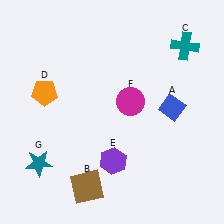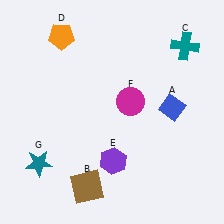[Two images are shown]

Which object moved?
The orange pentagon (D) moved up.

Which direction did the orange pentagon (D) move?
The orange pentagon (D) moved up.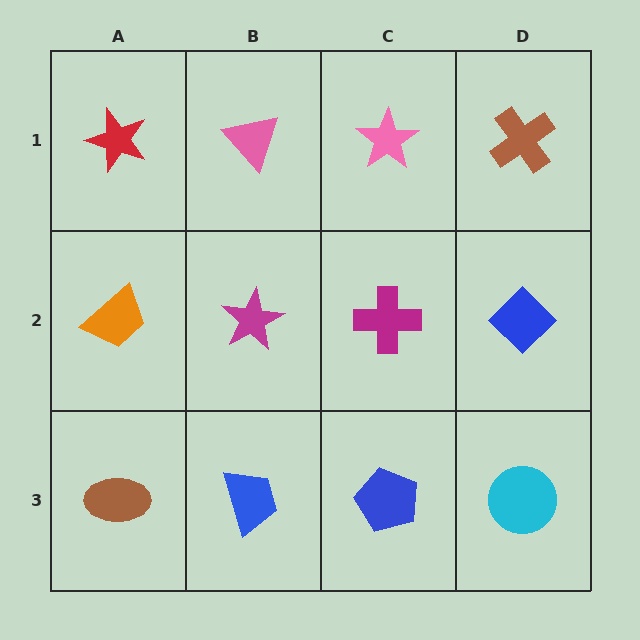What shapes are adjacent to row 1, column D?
A blue diamond (row 2, column D), a pink star (row 1, column C).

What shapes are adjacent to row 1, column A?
An orange trapezoid (row 2, column A), a pink triangle (row 1, column B).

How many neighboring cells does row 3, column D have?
2.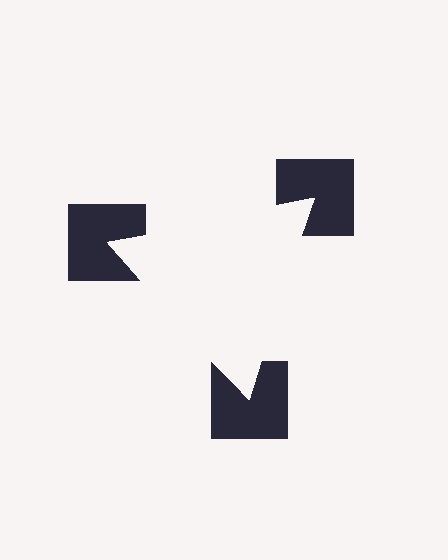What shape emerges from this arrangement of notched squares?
An illusory triangle — its edges are inferred from the aligned wedge cuts in the notched squares, not physically drawn.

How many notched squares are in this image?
There are 3 — one at each vertex of the illusory triangle.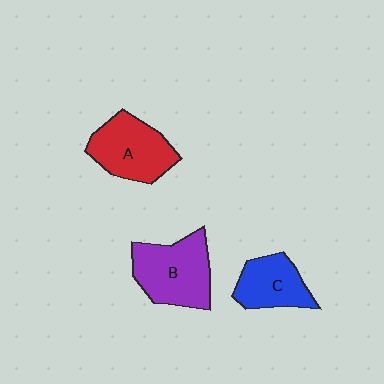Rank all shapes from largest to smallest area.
From largest to smallest: B (purple), A (red), C (blue).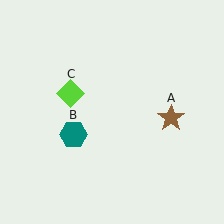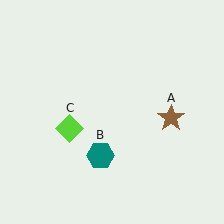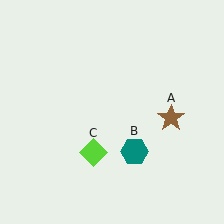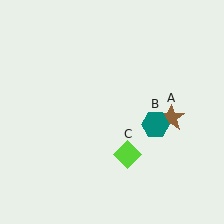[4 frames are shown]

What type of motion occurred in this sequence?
The teal hexagon (object B), lime diamond (object C) rotated counterclockwise around the center of the scene.